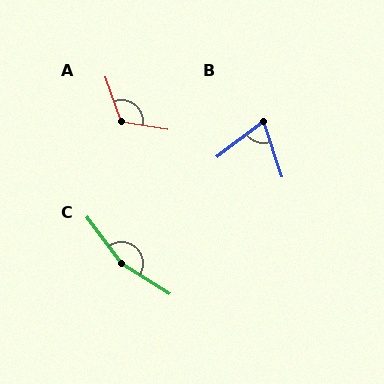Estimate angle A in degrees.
Approximately 118 degrees.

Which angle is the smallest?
B, at approximately 71 degrees.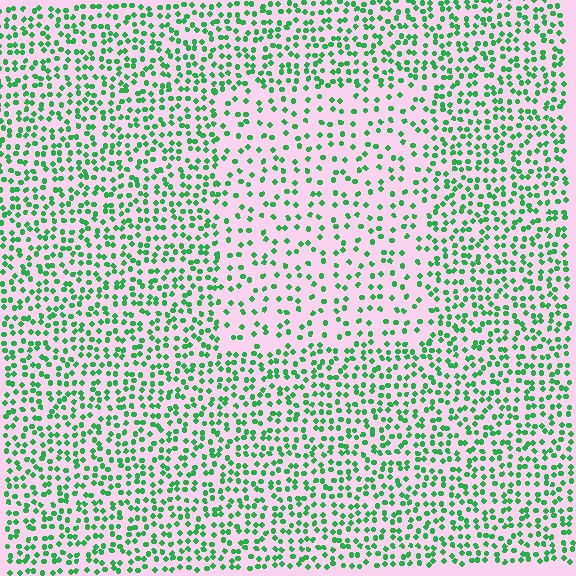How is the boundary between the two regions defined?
The boundary is defined by a change in element density (approximately 1.9x ratio). All elements are the same color, size, and shape.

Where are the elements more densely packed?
The elements are more densely packed outside the rectangle boundary.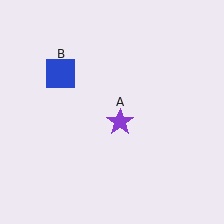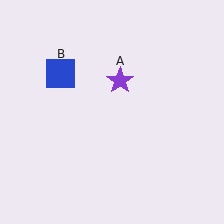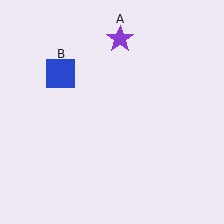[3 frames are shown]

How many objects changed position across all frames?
1 object changed position: purple star (object A).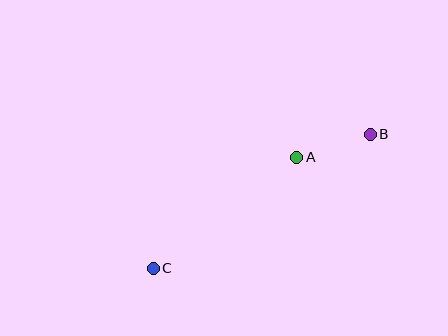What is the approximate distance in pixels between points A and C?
The distance between A and C is approximately 181 pixels.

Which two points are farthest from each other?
Points B and C are farthest from each other.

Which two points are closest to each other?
Points A and B are closest to each other.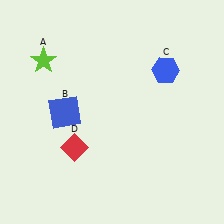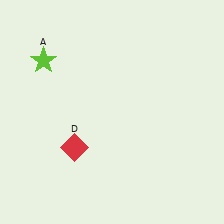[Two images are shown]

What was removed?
The blue hexagon (C), the blue square (B) were removed in Image 2.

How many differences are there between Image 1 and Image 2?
There are 2 differences between the two images.